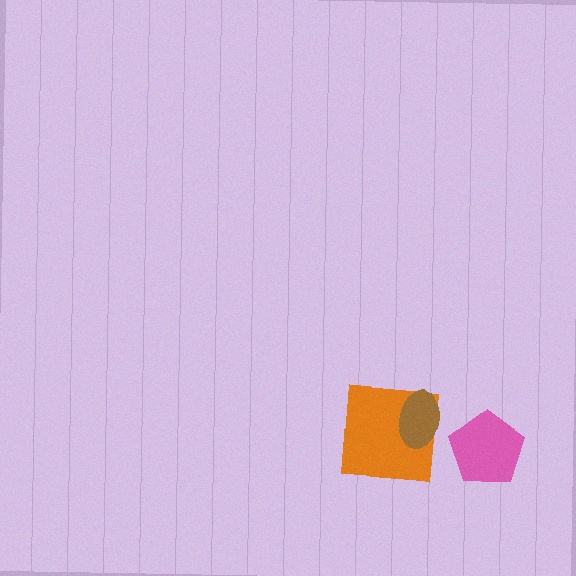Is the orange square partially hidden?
Yes, it is partially covered by another shape.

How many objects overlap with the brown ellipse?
1 object overlaps with the brown ellipse.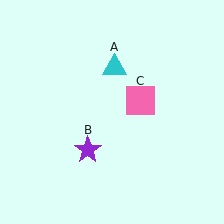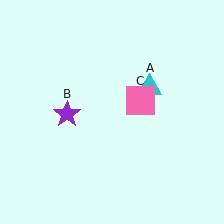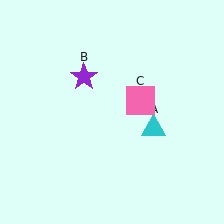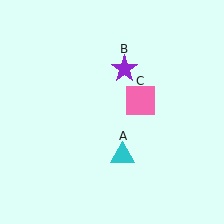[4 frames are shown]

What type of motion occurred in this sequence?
The cyan triangle (object A), purple star (object B) rotated clockwise around the center of the scene.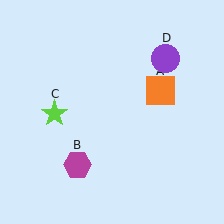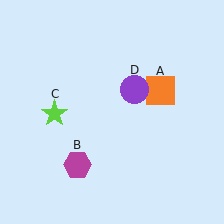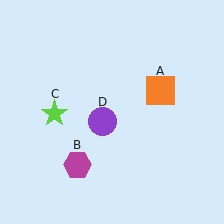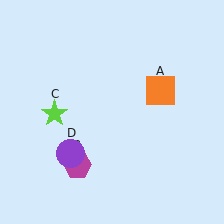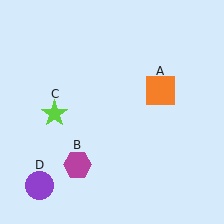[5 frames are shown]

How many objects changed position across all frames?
1 object changed position: purple circle (object D).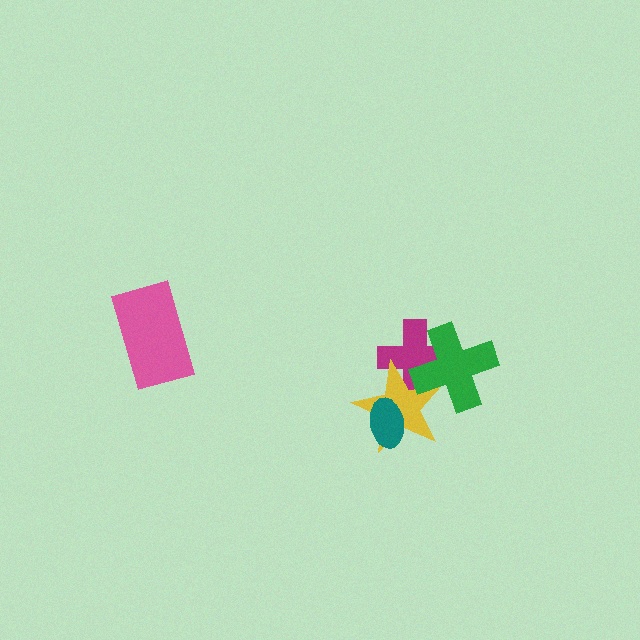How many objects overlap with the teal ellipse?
1 object overlaps with the teal ellipse.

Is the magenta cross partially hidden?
Yes, it is partially covered by another shape.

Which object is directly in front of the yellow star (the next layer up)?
The teal ellipse is directly in front of the yellow star.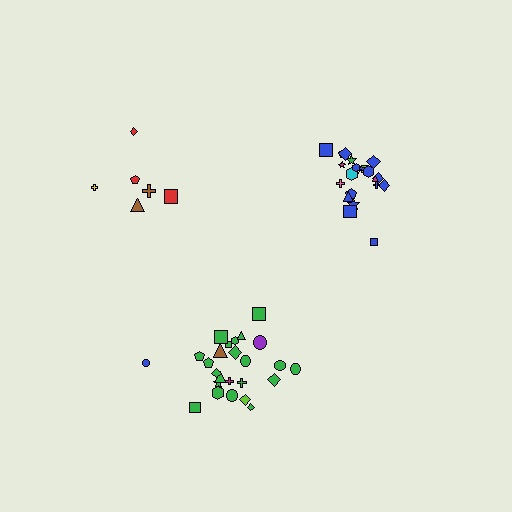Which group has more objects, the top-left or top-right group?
The top-right group.